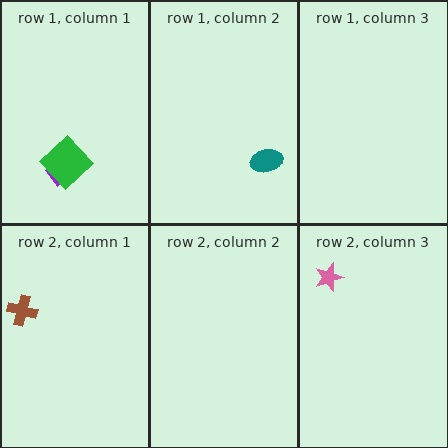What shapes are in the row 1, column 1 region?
The purple rectangle, the green diamond.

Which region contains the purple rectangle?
The row 1, column 1 region.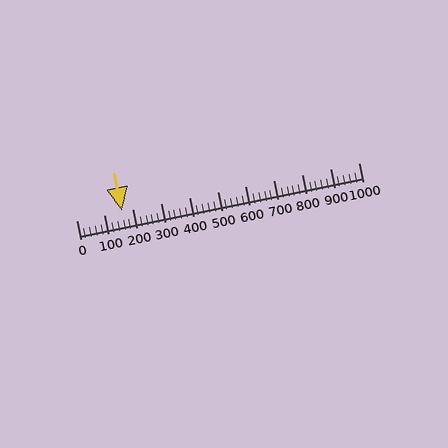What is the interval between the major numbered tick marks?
The major tick marks are spaced 100 units apart.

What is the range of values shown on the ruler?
The ruler shows values from 0 to 1000.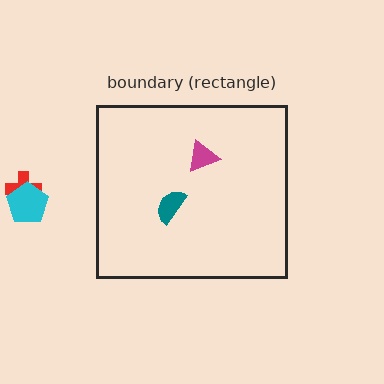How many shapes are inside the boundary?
2 inside, 2 outside.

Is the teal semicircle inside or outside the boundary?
Inside.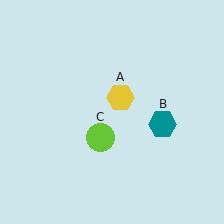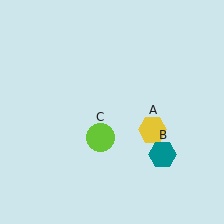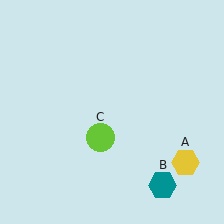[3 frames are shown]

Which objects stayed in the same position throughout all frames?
Lime circle (object C) remained stationary.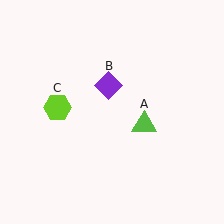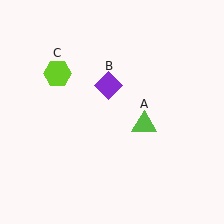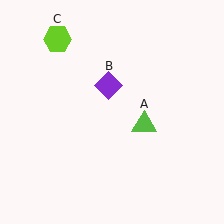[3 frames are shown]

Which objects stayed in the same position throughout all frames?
Lime triangle (object A) and purple diamond (object B) remained stationary.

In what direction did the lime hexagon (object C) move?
The lime hexagon (object C) moved up.